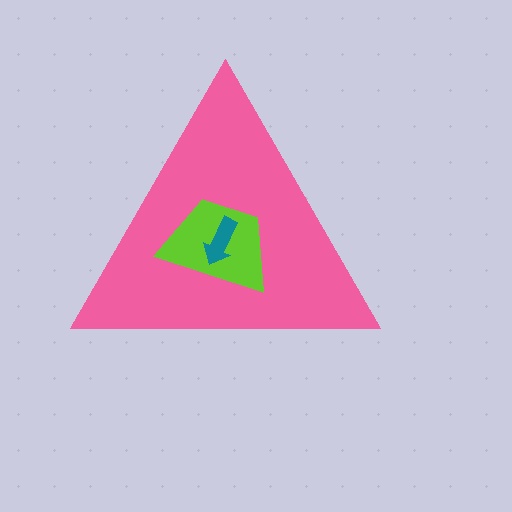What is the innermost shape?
The teal arrow.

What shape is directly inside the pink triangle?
The lime trapezoid.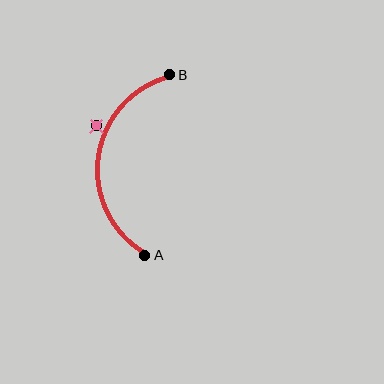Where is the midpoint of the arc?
The arc midpoint is the point on the curve farthest from the straight line joining A and B. It sits to the left of that line.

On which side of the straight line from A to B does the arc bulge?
The arc bulges to the left of the straight line connecting A and B.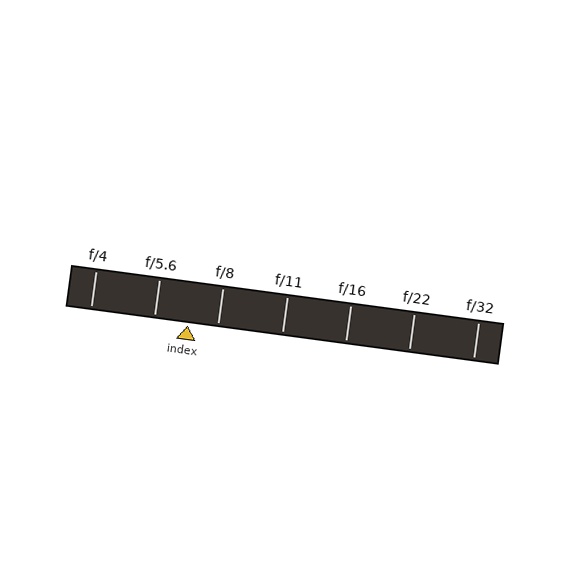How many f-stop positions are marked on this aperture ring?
There are 7 f-stop positions marked.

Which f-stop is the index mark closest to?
The index mark is closest to f/8.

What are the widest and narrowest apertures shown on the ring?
The widest aperture shown is f/4 and the narrowest is f/32.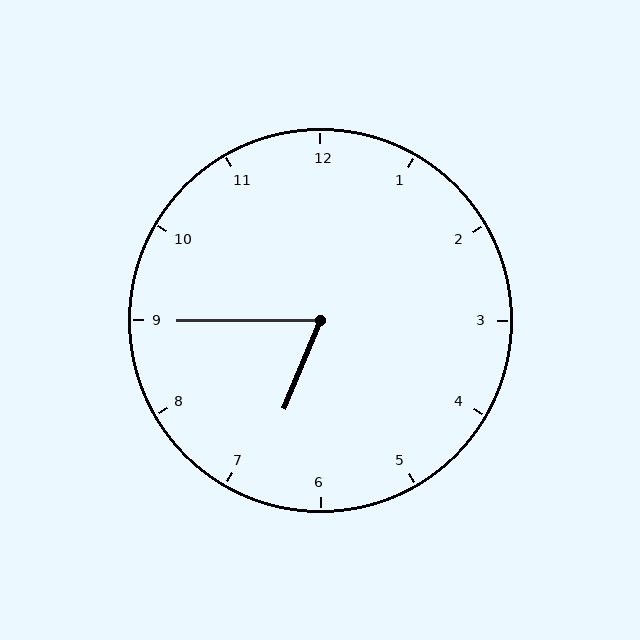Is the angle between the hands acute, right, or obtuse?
It is acute.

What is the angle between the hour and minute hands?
Approximately 68 degrees.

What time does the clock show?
6:45.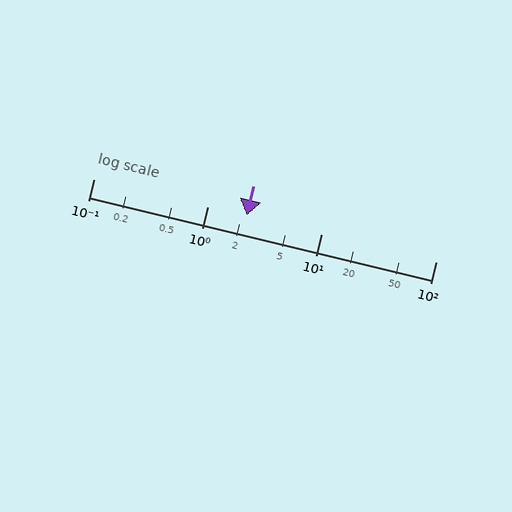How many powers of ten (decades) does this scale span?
The scale spans 3 decades, from 0.1 to 100.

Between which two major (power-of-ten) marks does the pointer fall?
The pointer is between 1 and 10.